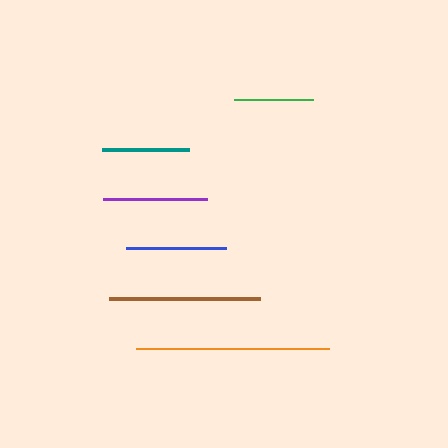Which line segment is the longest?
The orange line is the longest at approximately 192 pixels.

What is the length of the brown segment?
The brown segment is approximately 151 pixels long.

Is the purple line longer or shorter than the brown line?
The brown line is longer than the purple line.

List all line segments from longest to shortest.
From longest to shortest: orange, brown, purple, blue, teal, green.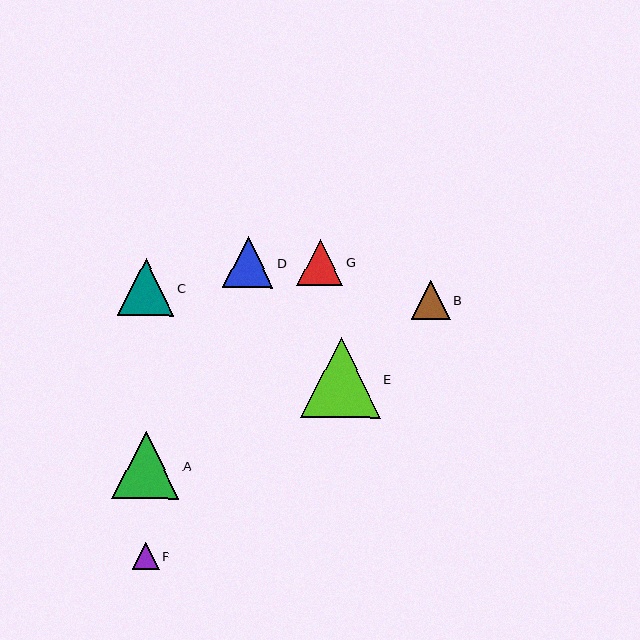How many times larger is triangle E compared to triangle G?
Triangle E is approximately 1.7 times the size of triangle G.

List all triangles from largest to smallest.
From largest to smallest: E, A, C, D, G, B, F.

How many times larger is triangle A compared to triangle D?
Triangle A is approximately 1.3 times the size of triangle D.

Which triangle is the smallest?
Triangle F is the smallest with a size of approximately 27 pixels.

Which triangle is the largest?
Triangle E is the largest with a size of approximately 80 pixels.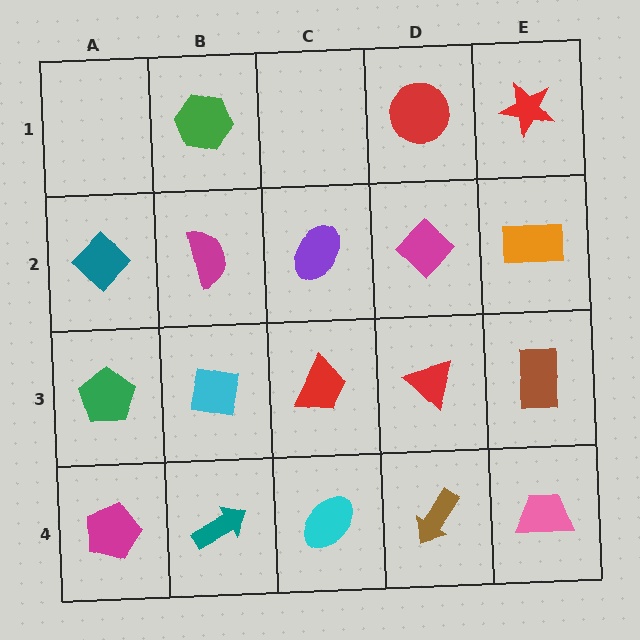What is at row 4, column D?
A brown arrow.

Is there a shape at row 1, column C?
No, that cell is empty.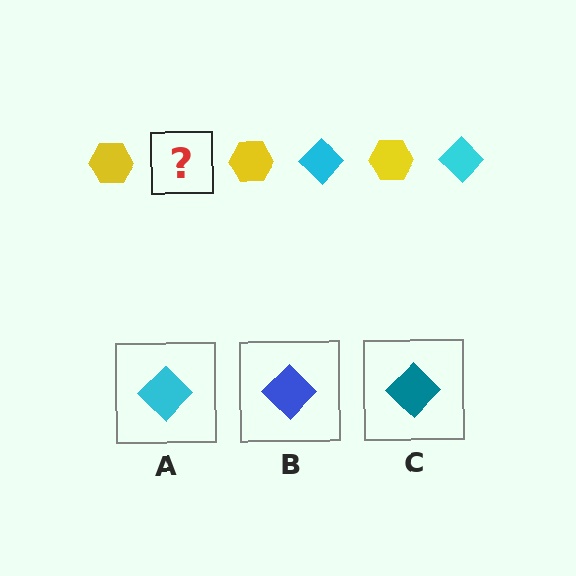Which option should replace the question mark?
Option A.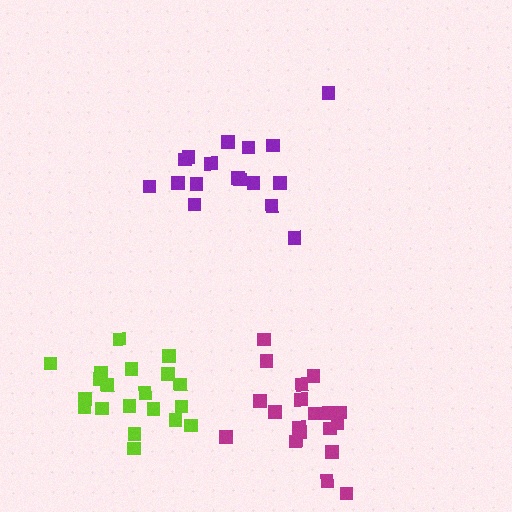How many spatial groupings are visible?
There are 3 spatial groupings.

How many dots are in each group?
Group 1: 19 dots, Group 2: 17 dots, Group 3: 20 dots (56 total).